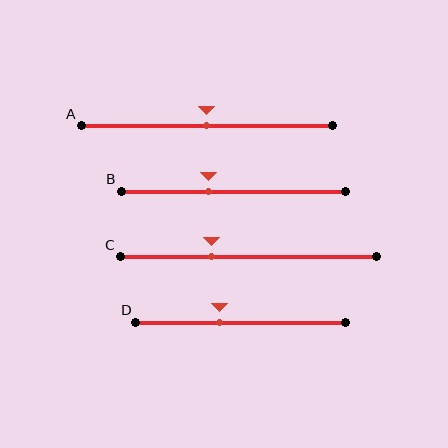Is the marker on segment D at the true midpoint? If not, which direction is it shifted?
No, the marker on segment D is shifted to the left by about 10% of the segment length.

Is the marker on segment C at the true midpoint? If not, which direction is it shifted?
No, the marker on segment C is shifted to the left by about 15% of the segment length.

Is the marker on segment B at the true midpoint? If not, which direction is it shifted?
No, the marker on segment B is shifted to the left by about 11% of the segment length.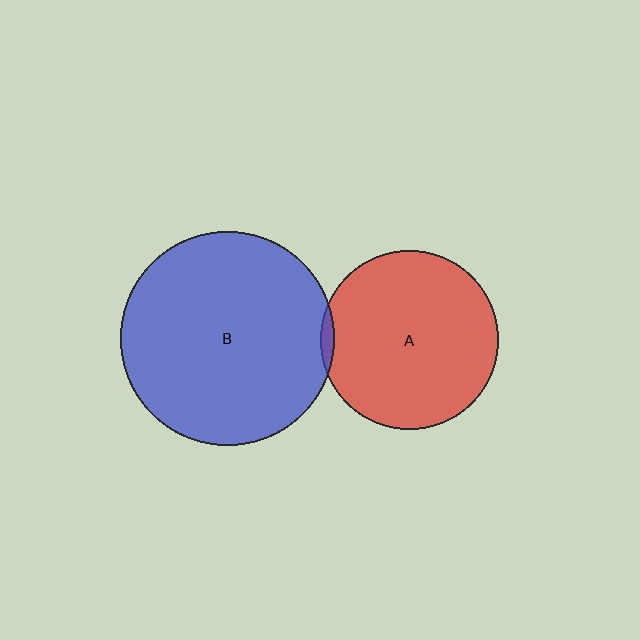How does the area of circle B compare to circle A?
Approximately 1.4 times.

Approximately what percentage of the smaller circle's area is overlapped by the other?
Approximately 5%.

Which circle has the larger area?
Circle B (blue).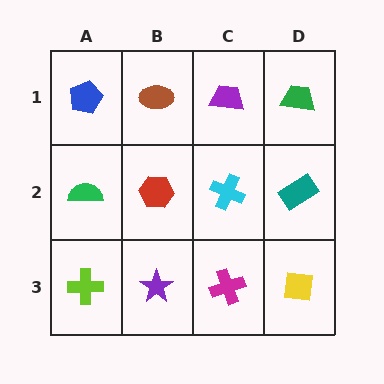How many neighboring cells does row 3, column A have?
2.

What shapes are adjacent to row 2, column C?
A purple trapezoid (row 1, column C), a magenta cross (row 3, column C), a red hexagon (row 2, column B), a teal rectangle (row 2, column D).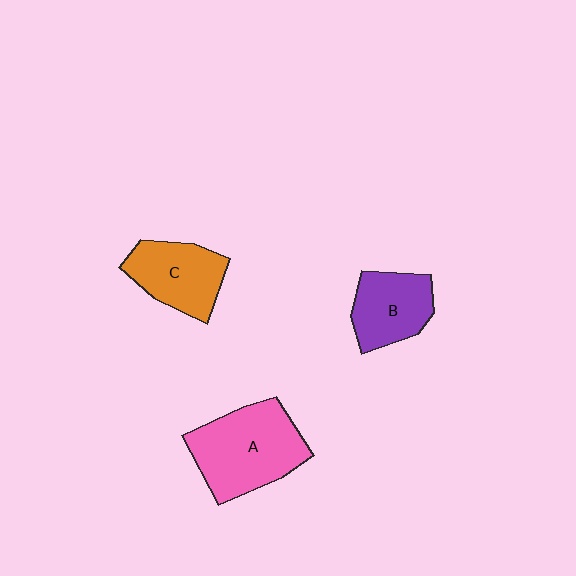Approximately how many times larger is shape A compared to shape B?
Approximately 1.6 times.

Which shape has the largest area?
Shape A (pink).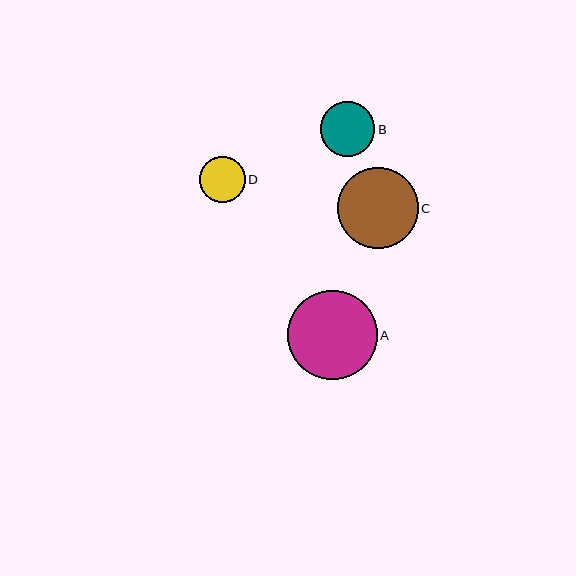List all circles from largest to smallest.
From largest to smallest: A, C, B, D.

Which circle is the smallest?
Circle D is the smallest with a size of approximately 46 pixels.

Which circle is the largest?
Circle A is the largest with a size of approximately 90 pixels.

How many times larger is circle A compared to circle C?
Circle A is approximately 1.1 times the size of circle C.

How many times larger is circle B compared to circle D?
Circle B is approximately 1.2 times the size of circle D.